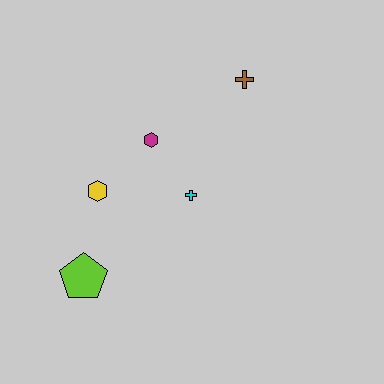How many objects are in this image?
There are 5 objects.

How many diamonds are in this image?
There are no diamonds.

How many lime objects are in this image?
There is 1 lime object.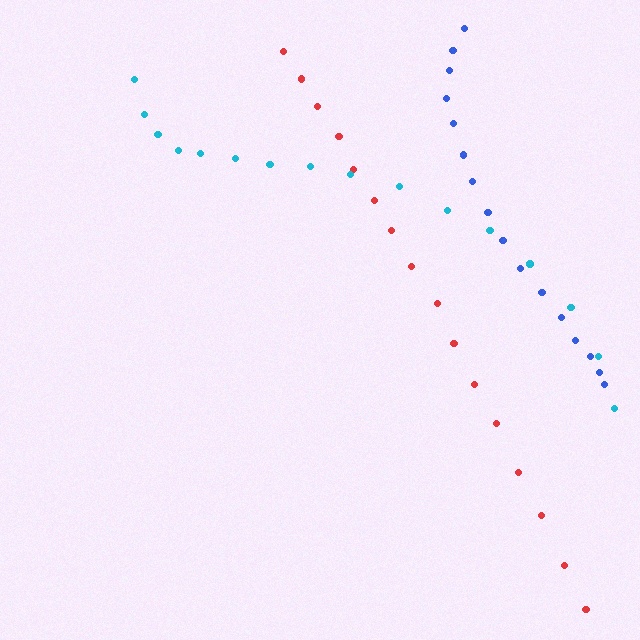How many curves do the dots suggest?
There are 3 distinct paths.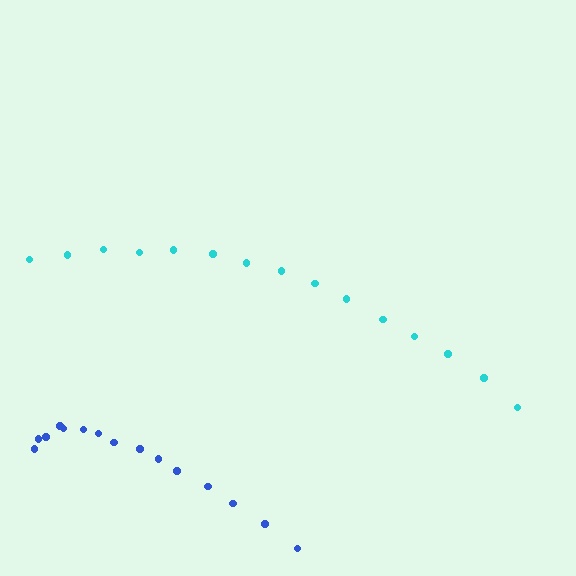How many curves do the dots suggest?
There are 2 distinct paths.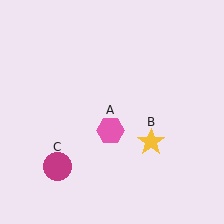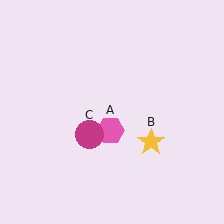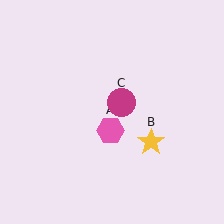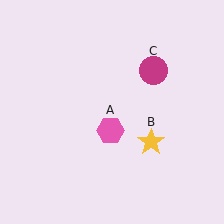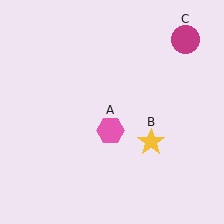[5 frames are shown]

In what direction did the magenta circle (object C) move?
The magenta circle (object C) moved up and to the right.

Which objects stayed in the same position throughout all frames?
Pink hexagon (object A) and yellow star (object B) remained stationary.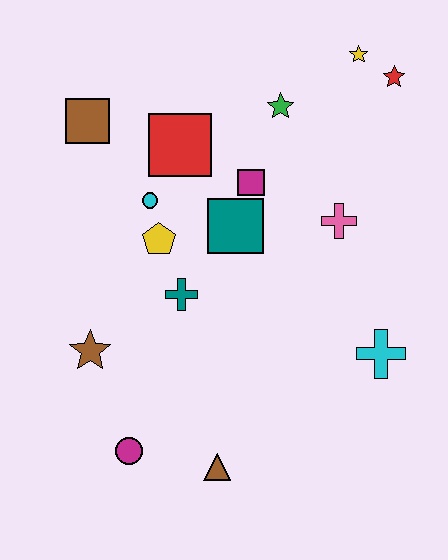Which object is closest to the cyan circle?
The yellow pentagon is closest to the cyan circle.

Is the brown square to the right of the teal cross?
No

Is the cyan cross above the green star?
No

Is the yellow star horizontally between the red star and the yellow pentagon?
Yes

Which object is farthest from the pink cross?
The magenta circle is farthest from the pink cross.